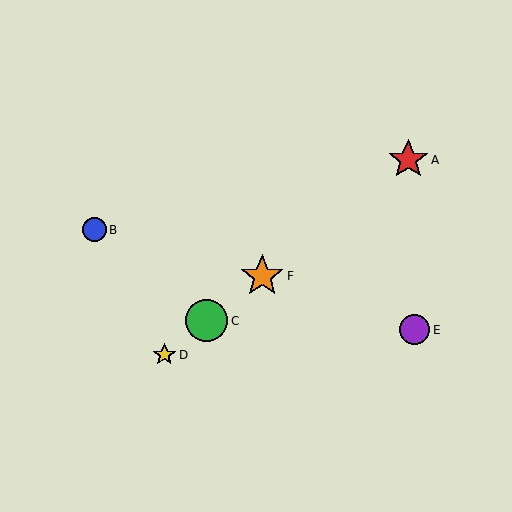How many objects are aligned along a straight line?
4 objects (A, C, D, F) are aligned along a straight line.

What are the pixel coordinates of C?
Object C is at (207, 321).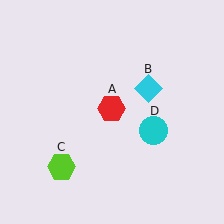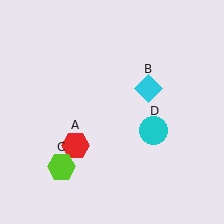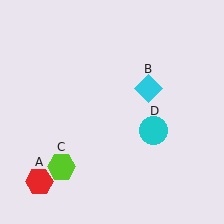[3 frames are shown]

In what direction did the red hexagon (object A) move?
The red hexagon (object A) moved down and to the left.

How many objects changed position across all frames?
1 object changed position: red hexagon (object A).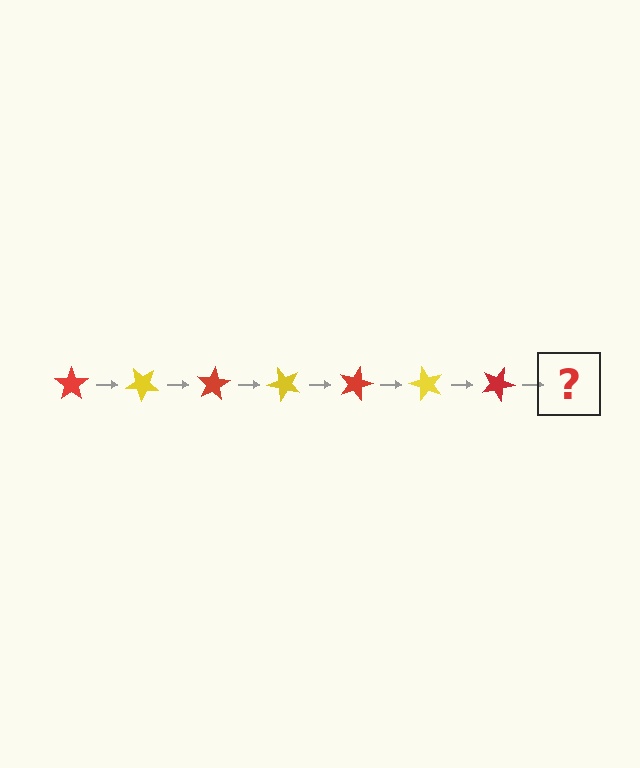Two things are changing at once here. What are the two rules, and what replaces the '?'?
The two rules are that it rotates 40 degrees each step and the color cycles through red and yellow. The '?' should be a yellow star, rotated 280 degrees from the start.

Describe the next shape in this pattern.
It should be a yellow star, rotated 280 degrees from the start.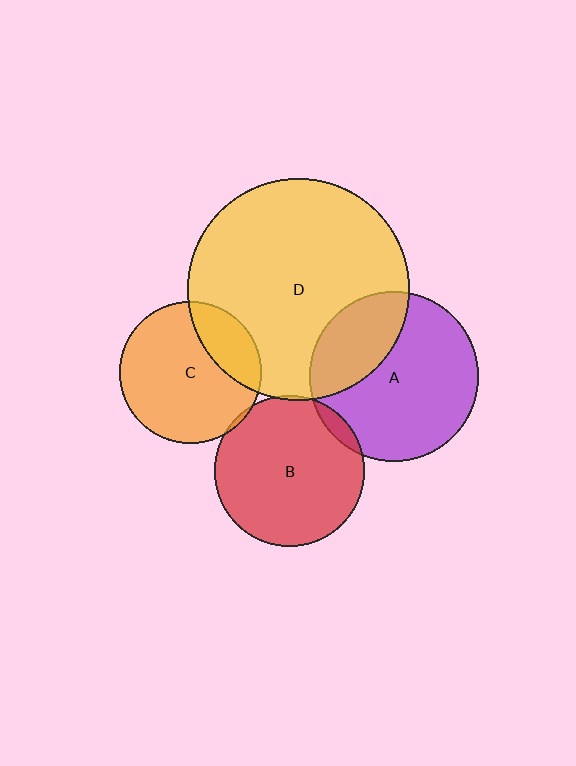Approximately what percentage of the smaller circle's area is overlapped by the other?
Approximately 5%.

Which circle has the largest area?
Circle D (yellow).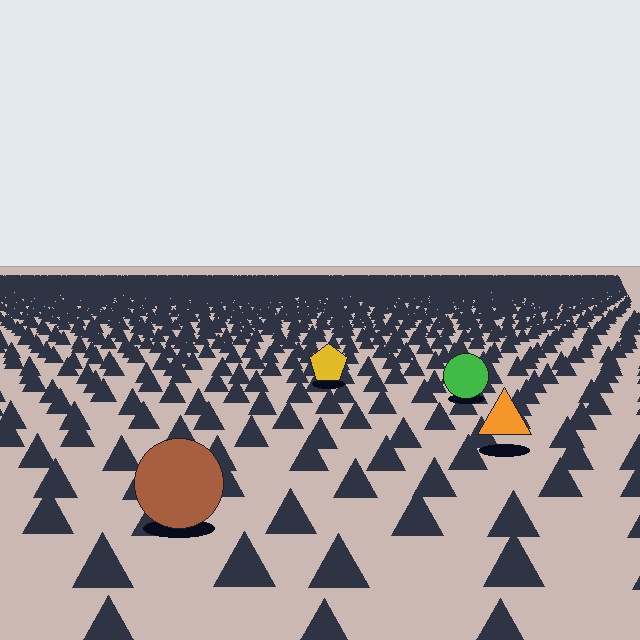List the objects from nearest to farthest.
From nearest to farthest: the brown circle, the orange triangle, the green circle, the yellow pentagon.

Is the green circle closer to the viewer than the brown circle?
No. The brown circle is closer — you can tell from the texture gradient: the ground texture is coarser near it.